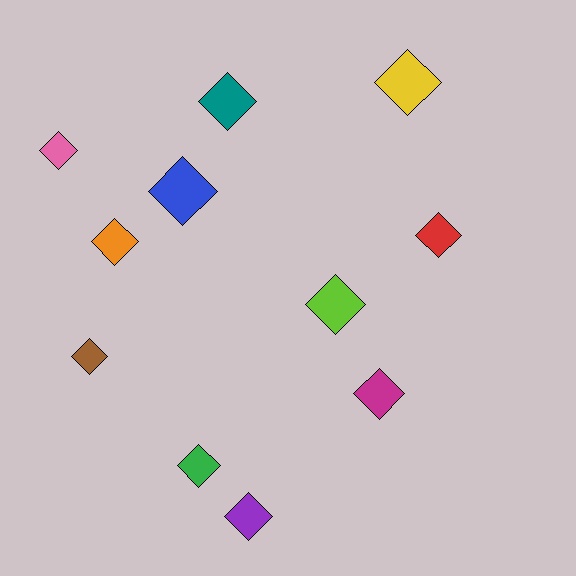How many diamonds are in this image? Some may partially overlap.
There are 11 diamonds.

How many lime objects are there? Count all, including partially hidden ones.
There is 1 lime object.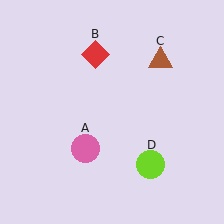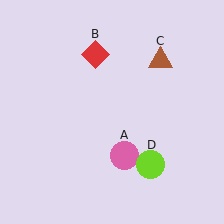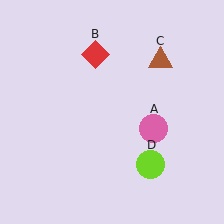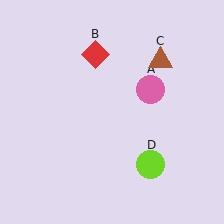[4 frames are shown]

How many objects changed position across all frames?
1 object changed position: pink circle (object A).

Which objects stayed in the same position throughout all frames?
Red diamond (object B) and brown triangle (object C) and lime circle (object D) remained stationary.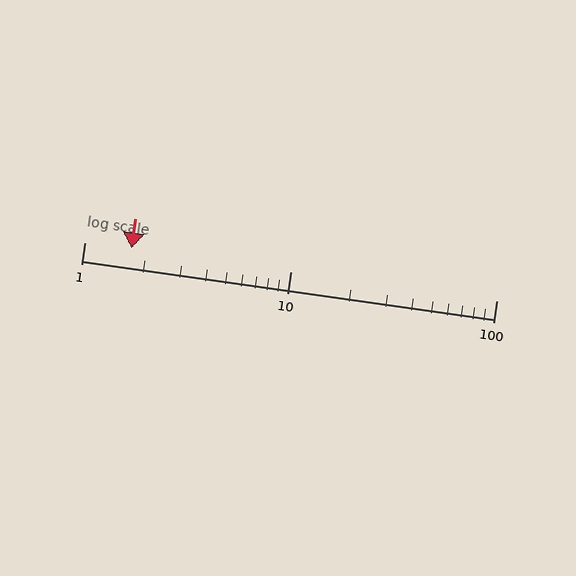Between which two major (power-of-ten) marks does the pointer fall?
The pointer is between 1 and 10.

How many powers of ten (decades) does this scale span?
The scale spans 2 decades, from 1 to 100.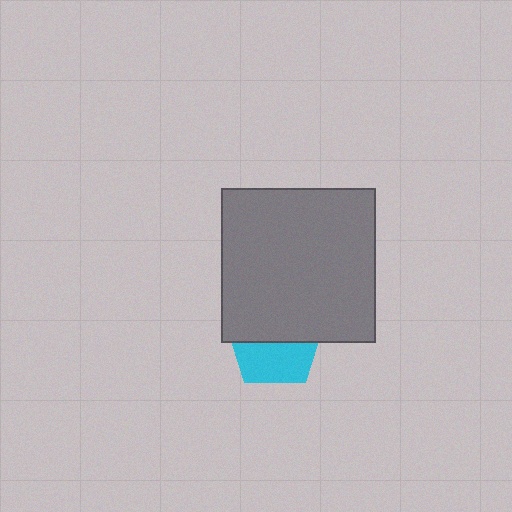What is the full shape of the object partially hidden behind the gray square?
The partially hidden object is a cyan pentagon.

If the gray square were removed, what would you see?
You would see the complete cyan pentagon.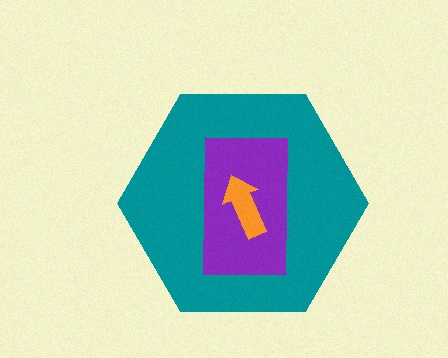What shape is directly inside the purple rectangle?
The orange arrow.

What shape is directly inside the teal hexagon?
The purple rectangle.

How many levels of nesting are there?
3.